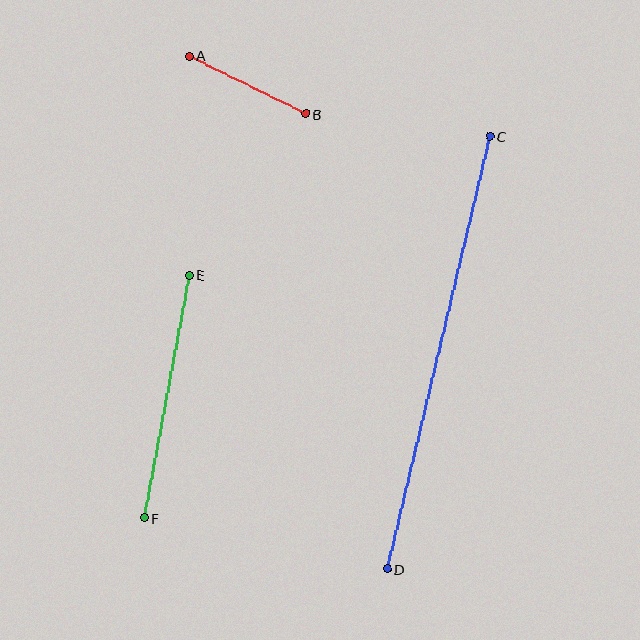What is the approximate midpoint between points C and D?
The midpoint is at approximately (438, 353) pixels.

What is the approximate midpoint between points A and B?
The midpoint is at approximately (247, 85) pixels.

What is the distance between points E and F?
The distance is approximately 247 pixels.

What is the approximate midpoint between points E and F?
The midpoint is at approximately (167, 397) pixels.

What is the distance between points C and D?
The distance is approximately 445 pixels.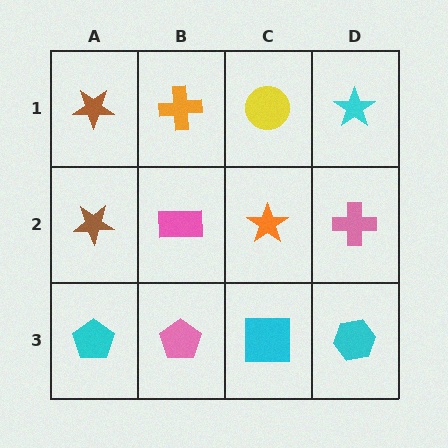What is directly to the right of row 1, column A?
An orange cross.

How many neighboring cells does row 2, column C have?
4.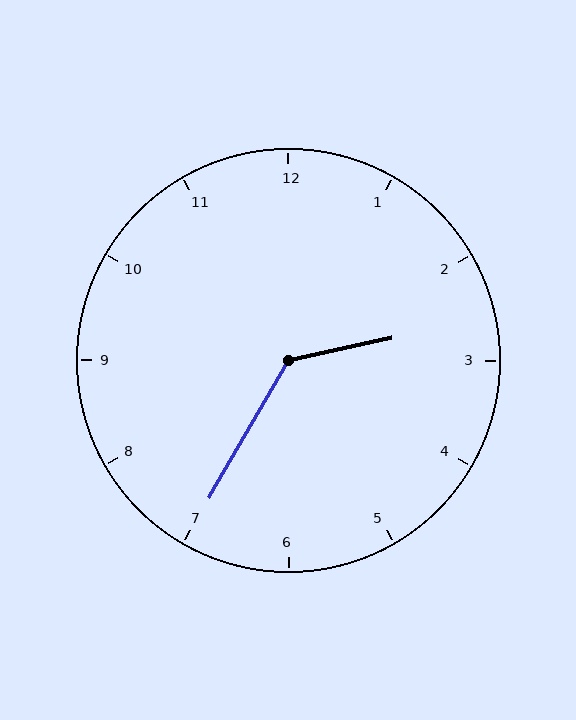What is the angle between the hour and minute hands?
Approximately 132 degrees.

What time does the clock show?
2:35.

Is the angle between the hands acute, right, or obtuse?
It is obtuse.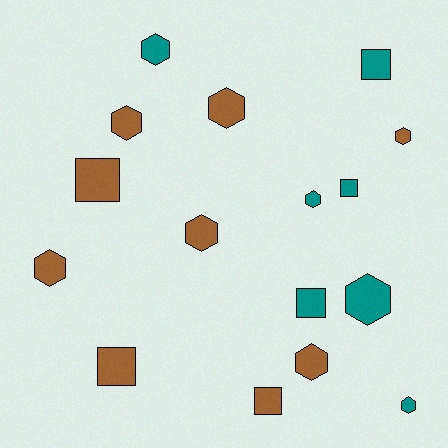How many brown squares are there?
There are 3 brown squares.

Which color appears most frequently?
Brown, with 9 objects.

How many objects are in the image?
There are 16 objects.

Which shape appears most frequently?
Hexagon, with 10 objects.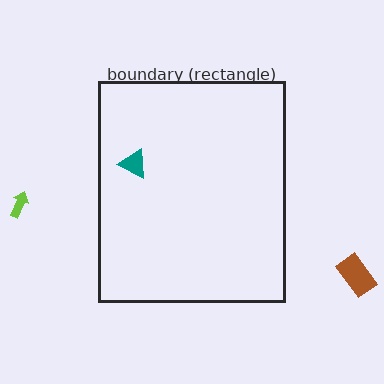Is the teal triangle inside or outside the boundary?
Inside.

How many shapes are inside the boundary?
1 inside, 2 outside.